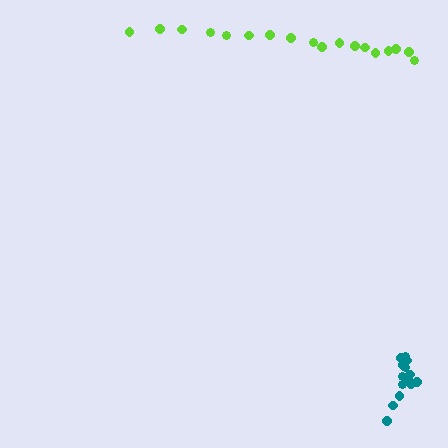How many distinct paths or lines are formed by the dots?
There are 2 distinct paths.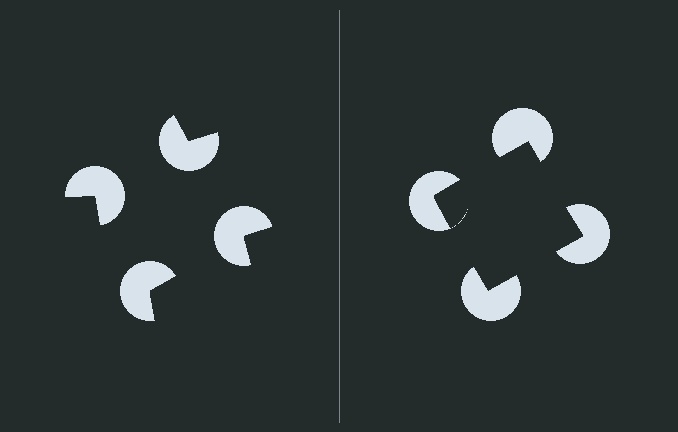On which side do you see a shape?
An illusory square appears on the right side. On the left side the wedge cuts are rotated, so no coherent shape forms.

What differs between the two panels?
The pac-man discs are positioned identically on both sides; only the wedge orientations differ. On the right they align to a square; on the left they are misaligned.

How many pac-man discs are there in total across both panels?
8 — 4 on each side.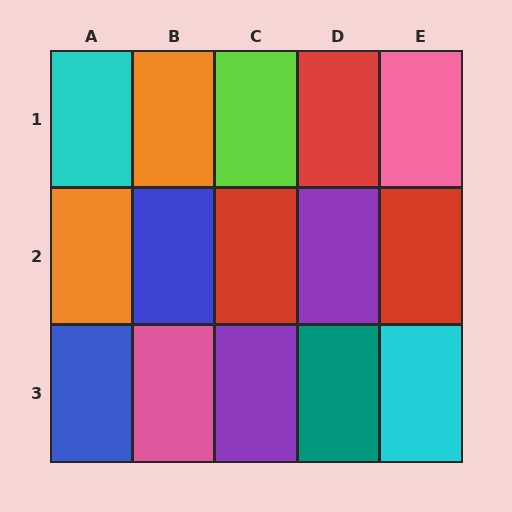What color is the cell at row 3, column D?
Teal.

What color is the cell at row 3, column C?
Purple.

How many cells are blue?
2 cells are blue.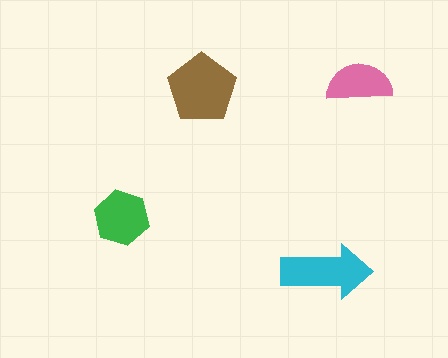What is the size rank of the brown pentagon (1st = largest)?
1st.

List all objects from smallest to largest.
The pink semicircle, the green hexagon, the cyan arrow, the brown pentagon.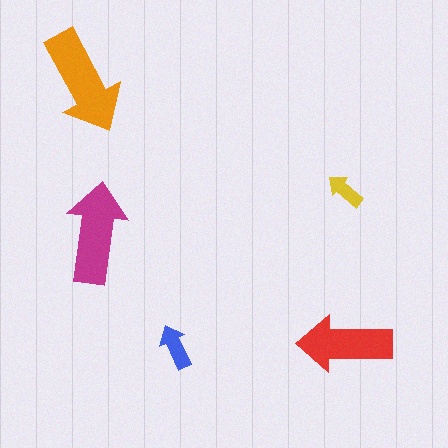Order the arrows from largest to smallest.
the orange one, the magenta one, the red one, the blue one, the yellow one.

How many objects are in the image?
There are 5 objects in the image.